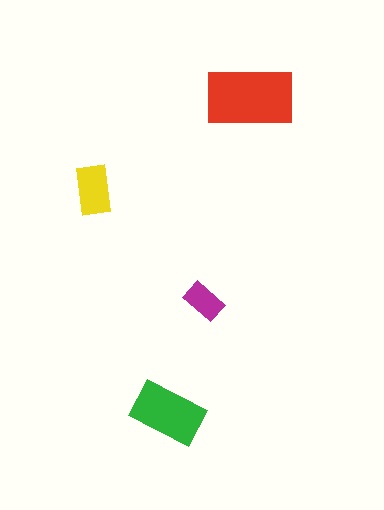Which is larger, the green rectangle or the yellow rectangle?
The green one.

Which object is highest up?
The red rectangle is topmost.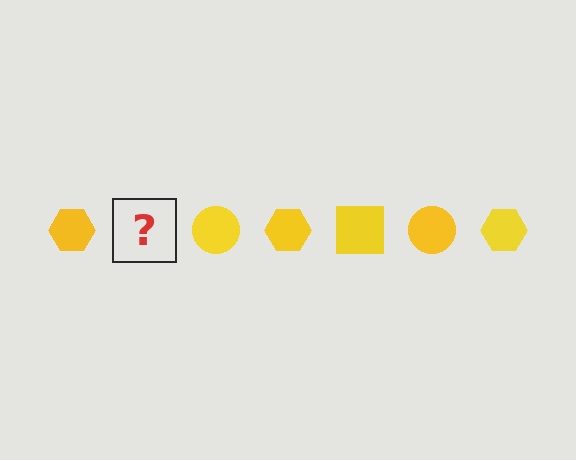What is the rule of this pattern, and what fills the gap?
The rule is that the pattern cycles through hexagon, square, circle shapes in yellow. The gap should be filled with a yellow square.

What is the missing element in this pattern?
The missing element is a yellow square.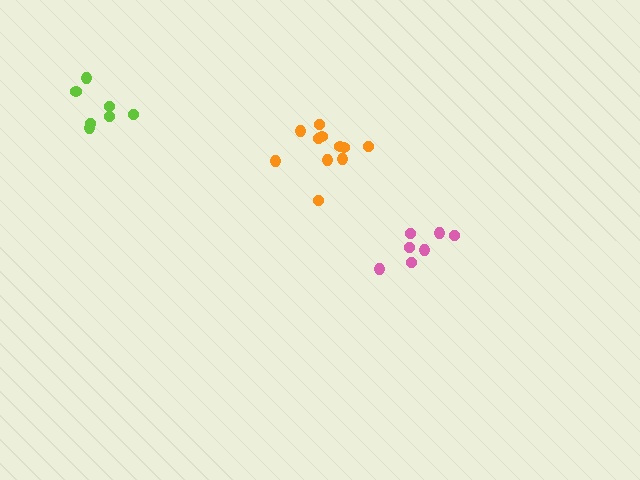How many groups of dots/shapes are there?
There are 3 groups.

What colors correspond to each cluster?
The clusters are colored: pink, lime, orange.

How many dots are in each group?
Group 1: 7 dots, Group 2: 7 dots, Group 3: 11 dots (25 total).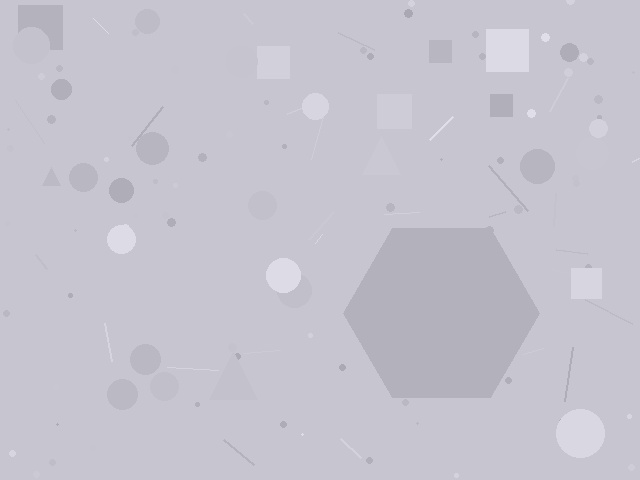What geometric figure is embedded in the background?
A hexagon is embedded in the background.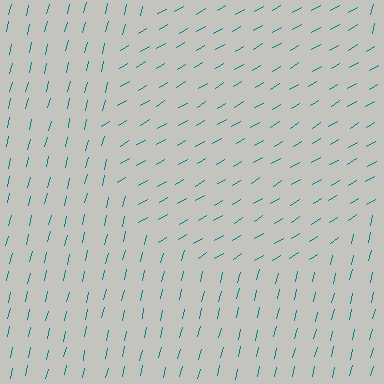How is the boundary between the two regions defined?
The boundary is defined purely by a change in line orientation (approximately 45 degrees difference). All lines are the same color and thickness.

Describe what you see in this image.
The image is filled with small teal line segments. A circle region in the image has lines oriented differently from the surrounding lines, creating a visible texture boundary.